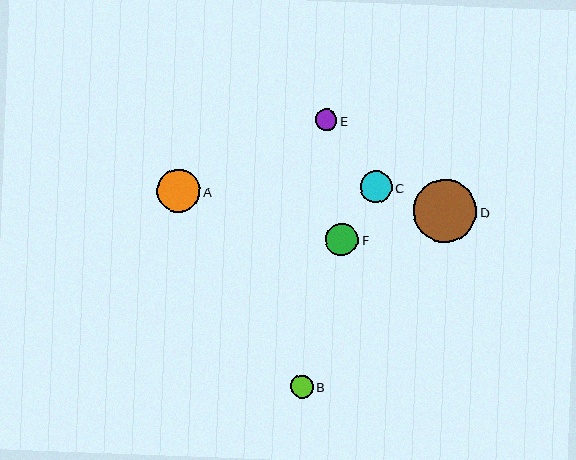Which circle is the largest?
Circle D is the largest with a size of approximately 63 pixels.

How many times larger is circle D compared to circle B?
Circle D is approximately 2.8 times the size of circle B.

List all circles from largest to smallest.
From largest to smallest: D, A, F, C, B, E.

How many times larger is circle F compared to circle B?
Circle F is approximately 1.4 times the size of circle B.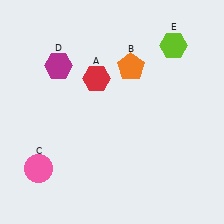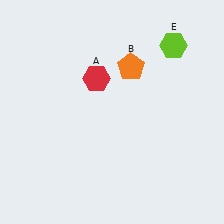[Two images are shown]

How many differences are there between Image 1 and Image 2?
There are 2 differences between the two images.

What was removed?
The magenta hexagon (D), the pink circle (C) were removed in Image 2.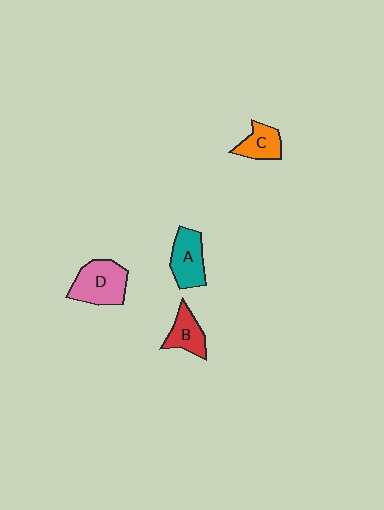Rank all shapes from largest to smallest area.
From largest to smallest: D (pink), A (teal), B (red), C (orange).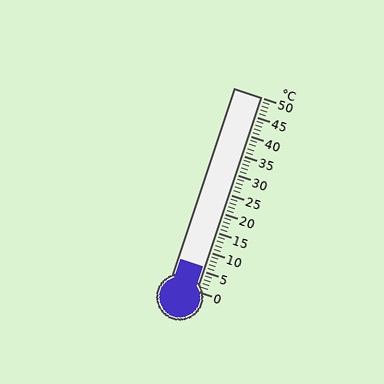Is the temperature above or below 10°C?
The temperature is below 10°C.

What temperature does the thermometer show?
The thermometer shows approximately 6°C.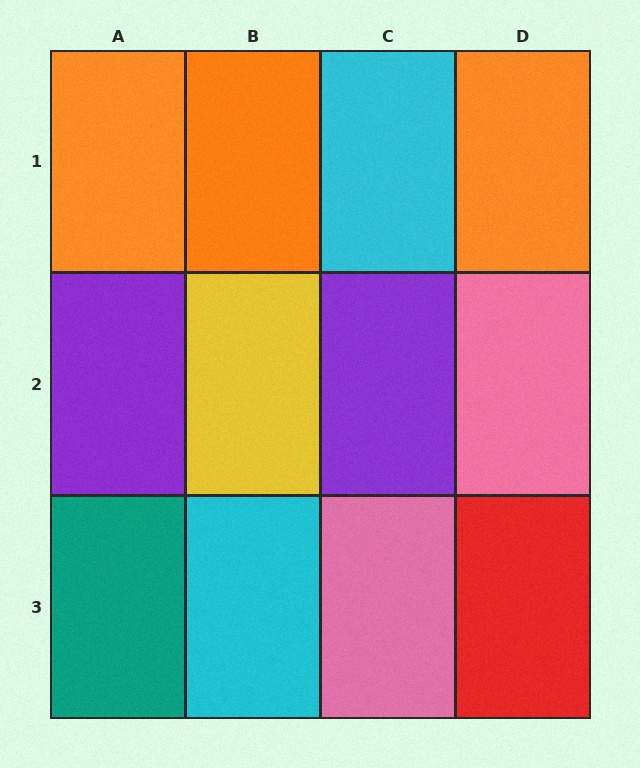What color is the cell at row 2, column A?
Purple.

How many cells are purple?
2 cells are purple.